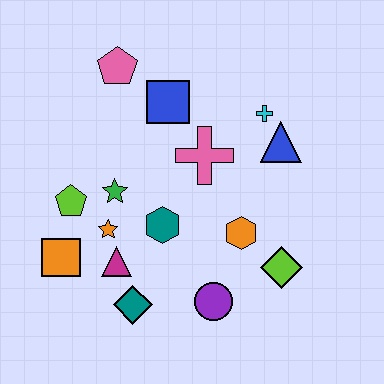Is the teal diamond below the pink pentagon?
Yes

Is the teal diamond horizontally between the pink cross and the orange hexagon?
No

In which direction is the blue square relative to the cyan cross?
The blue square is to the left of the cyan cross.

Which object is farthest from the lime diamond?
The pink pentagon is farthest from the lime diamond.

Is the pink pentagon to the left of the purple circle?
Yes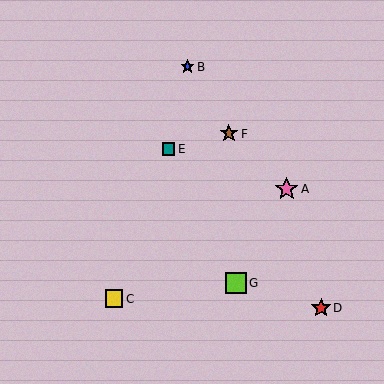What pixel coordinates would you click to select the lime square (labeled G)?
Click at (236, 283) to select the lime square G.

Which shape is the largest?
The pink star (labeled A) is the largest.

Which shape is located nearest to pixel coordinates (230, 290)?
The lime square (labeled G) at (236, 283) is nearest to that location.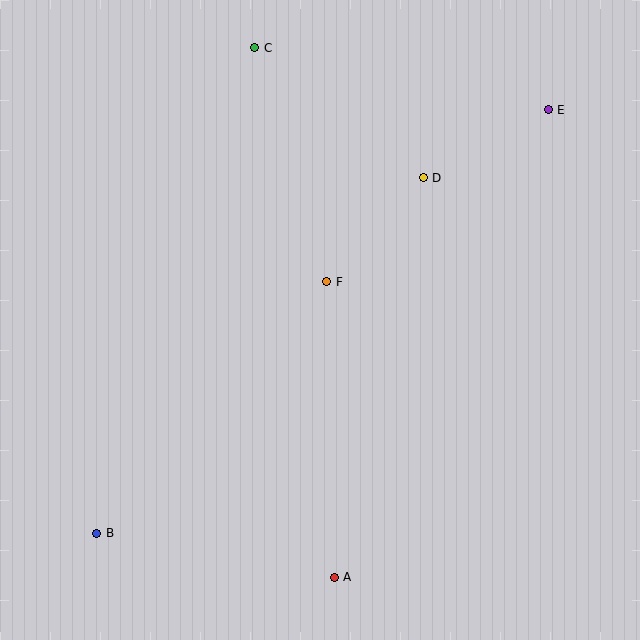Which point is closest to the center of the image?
Point F at (327, 282) is closest to the center.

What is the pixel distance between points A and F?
The distance between A and F is 295 pixels.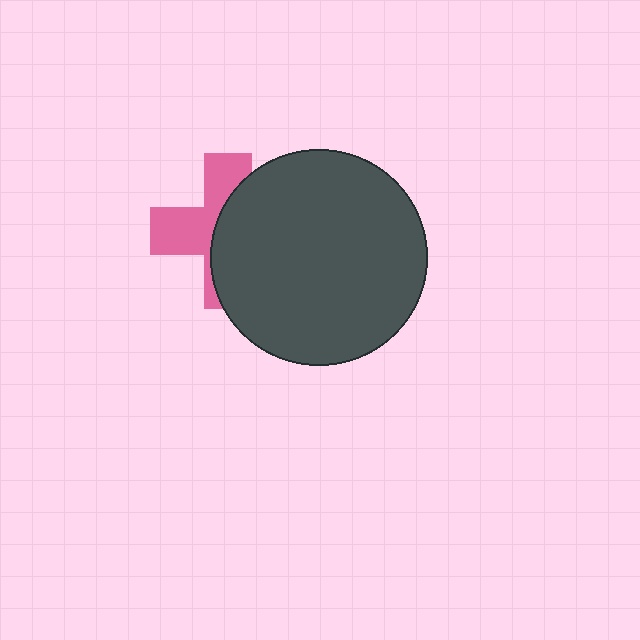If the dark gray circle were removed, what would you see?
You would see the complete pink cross.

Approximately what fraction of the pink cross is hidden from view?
Roughly 55% of the pink cross is hidden behind the dark gray circle.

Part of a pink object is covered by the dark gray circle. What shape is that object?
It is a cross.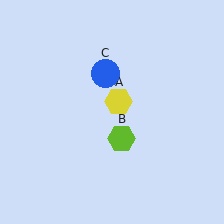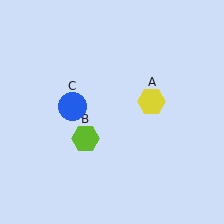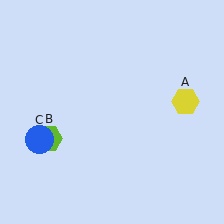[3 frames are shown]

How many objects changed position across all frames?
3 objects changed position: yellow hexagon (object A), lime hexagon (object B), blue circle (object C).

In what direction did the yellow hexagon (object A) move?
The yellow hexagon (object A) moved right.